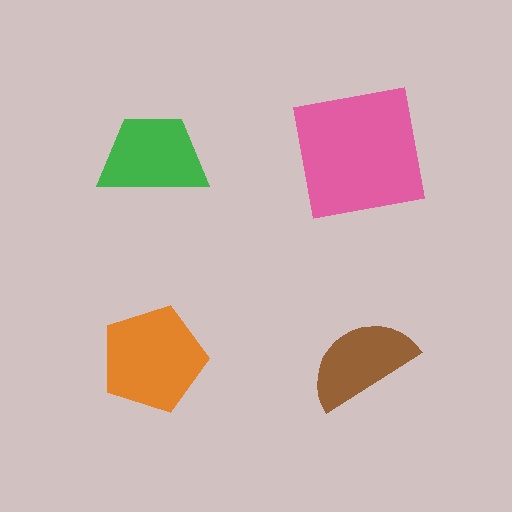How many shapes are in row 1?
2 shapes.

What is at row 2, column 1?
An orange pentagon.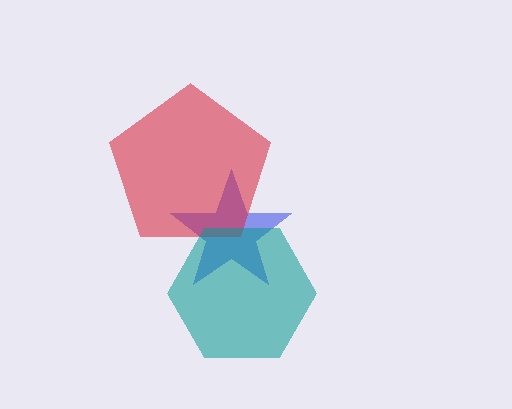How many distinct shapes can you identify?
There are 3 distinct shapes: a blue star, a red pentagon, a teal hexagon.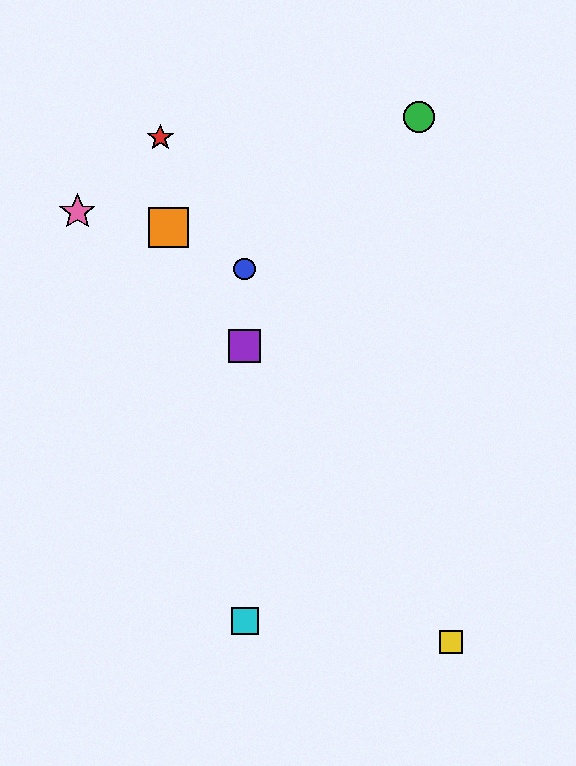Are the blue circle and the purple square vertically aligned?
Yes, both are at x≈245.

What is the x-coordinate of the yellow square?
The yellow square is at x≈451.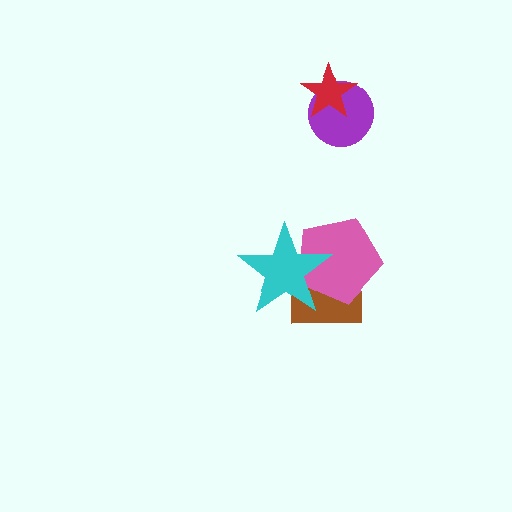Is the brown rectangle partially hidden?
Yes, it is partially covered by another shape.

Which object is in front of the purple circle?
The red star is in front of the purple circle.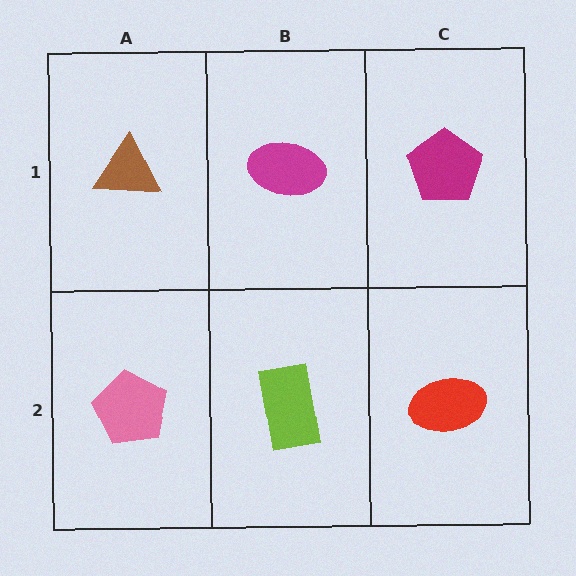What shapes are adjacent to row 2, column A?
A brown triangle (row 1, column A), a lime rectangle (row 2, column B).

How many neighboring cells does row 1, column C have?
2.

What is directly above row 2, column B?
A magenta ellipse.